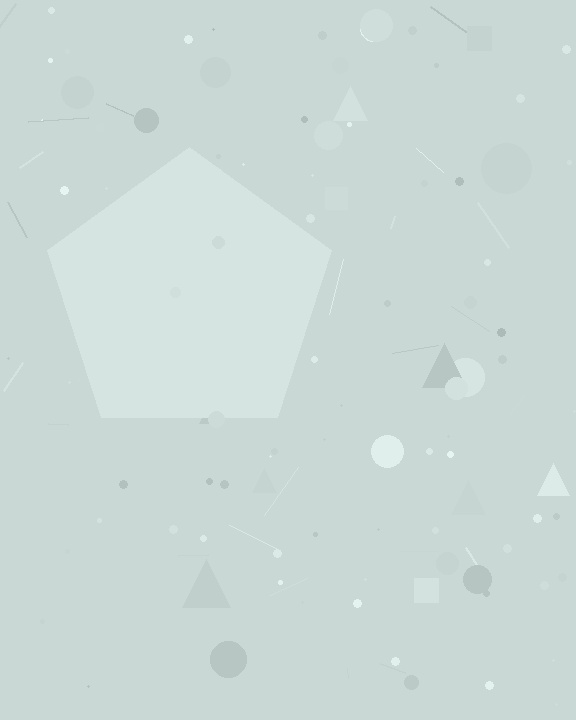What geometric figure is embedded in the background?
A pentagon is embedded in the background.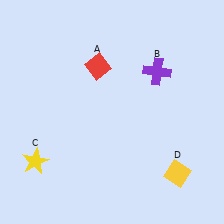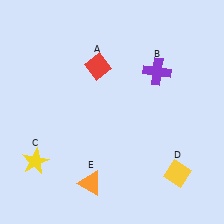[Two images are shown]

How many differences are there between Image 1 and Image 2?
There is 1 difference between the two images.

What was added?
An orange triangle (E) was added in Image 2.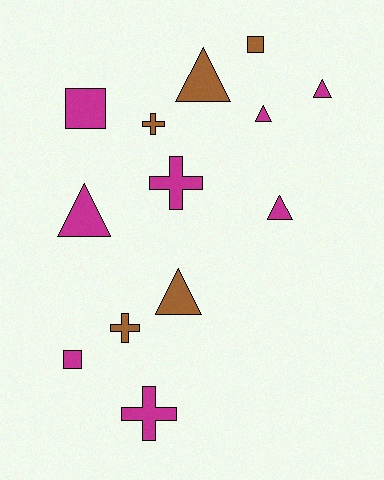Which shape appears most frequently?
Triangle, with 6 objects.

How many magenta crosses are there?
There are 2 magenta crosses.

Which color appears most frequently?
Magenta, with 8 objects.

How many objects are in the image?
There are 13 objects.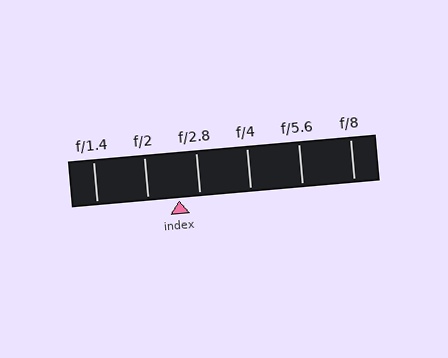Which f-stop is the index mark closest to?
The index mark is closest to f/2.8.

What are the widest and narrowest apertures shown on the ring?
The widest aperture shown is f/1.4 and the narrowest is f/8.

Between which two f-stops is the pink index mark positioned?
The index mark is between f/2 and f/2.8.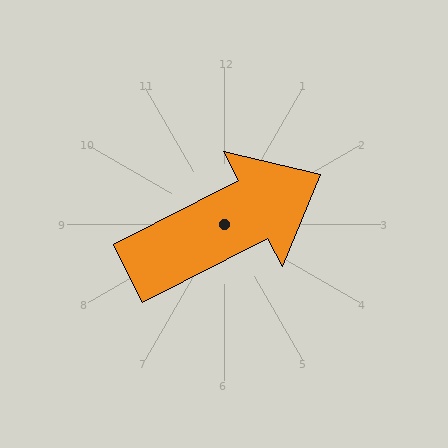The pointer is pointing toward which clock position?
Roughly 2 o'clock.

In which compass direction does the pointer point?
Northeast.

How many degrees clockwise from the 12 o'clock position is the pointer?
Approximately 63 degrees.